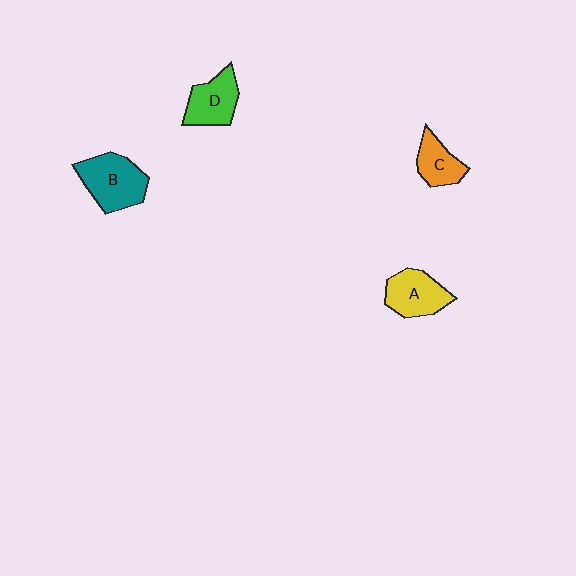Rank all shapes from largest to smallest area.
From largest to smallest: B (teal), A (yellow), D (green), C (orange).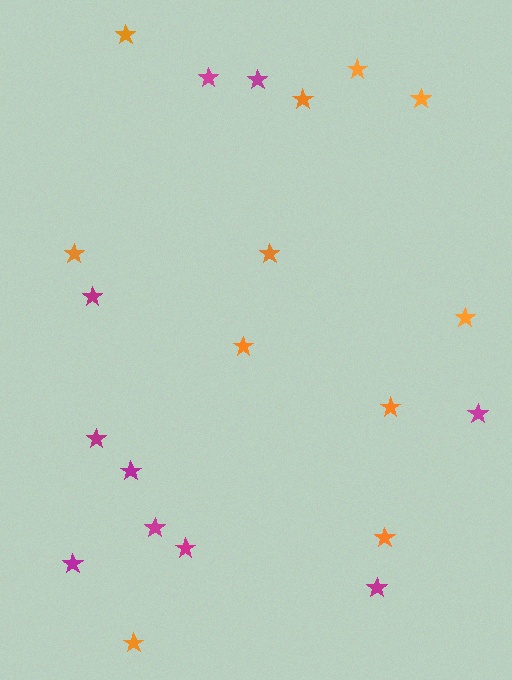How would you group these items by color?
There are 2 groups: one group of orange stars (11) and one group of magenta stars (10).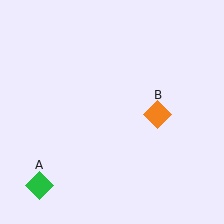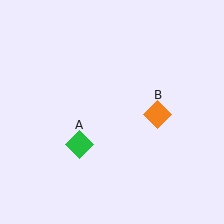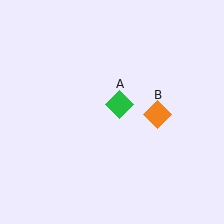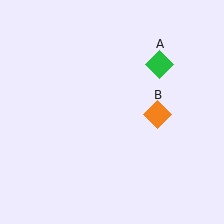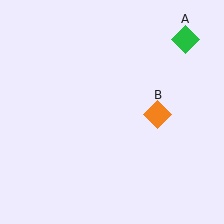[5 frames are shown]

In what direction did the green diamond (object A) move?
The green diamond (object A) moved up and to the right.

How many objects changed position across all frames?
1 object changed position: green diamond (object A).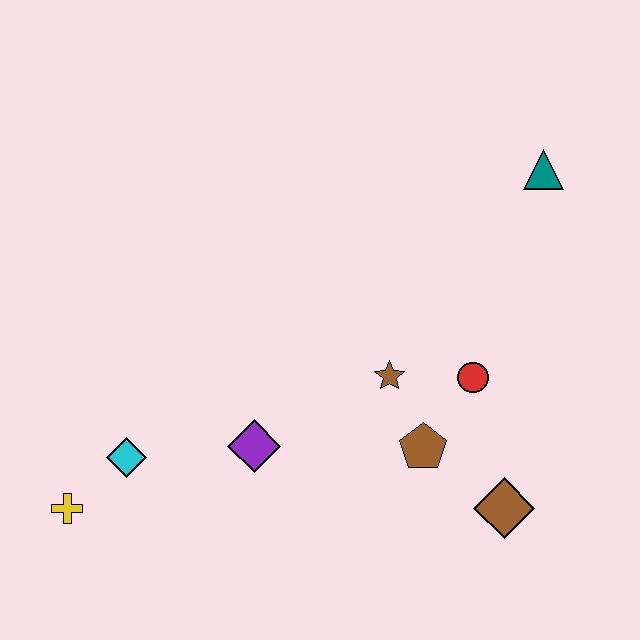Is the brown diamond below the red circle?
Yes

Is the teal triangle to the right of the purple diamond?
Yes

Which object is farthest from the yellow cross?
The teal triangle is farthest from the yellow cross.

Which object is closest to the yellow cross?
The cyan diamond is closest to the yellow cross.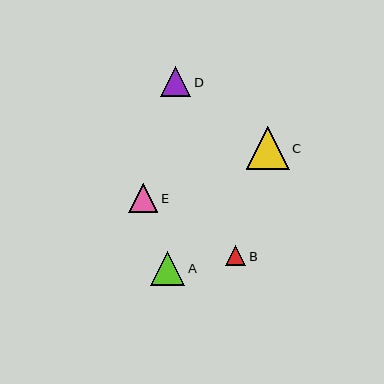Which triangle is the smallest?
Triangle B is the smallest with a size of approximately 20 pixels.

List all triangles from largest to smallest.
From largest to smallest: C, A, D, E, B.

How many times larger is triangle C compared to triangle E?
Triangle C is approximately 1.5 times the size of triangle E.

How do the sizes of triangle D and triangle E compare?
Triangle D and triangle E are approximately the same size.